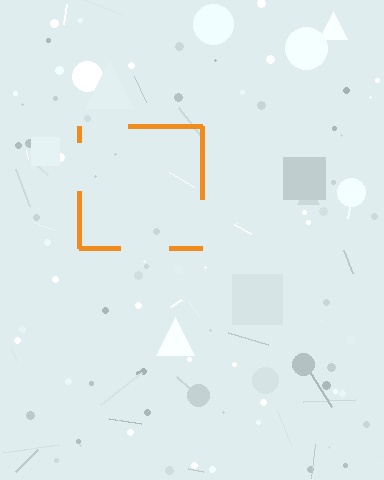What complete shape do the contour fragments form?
The contour fragments form a square.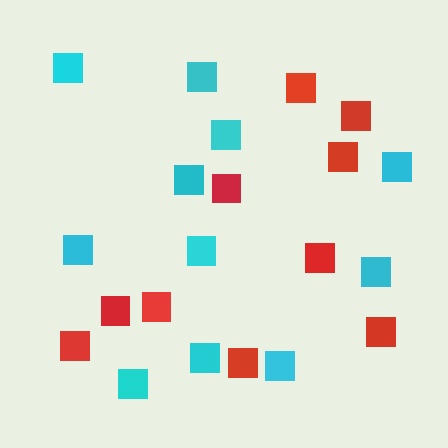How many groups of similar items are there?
There are 2 groups: one group of cyan squares (11) and one group of red squares (10).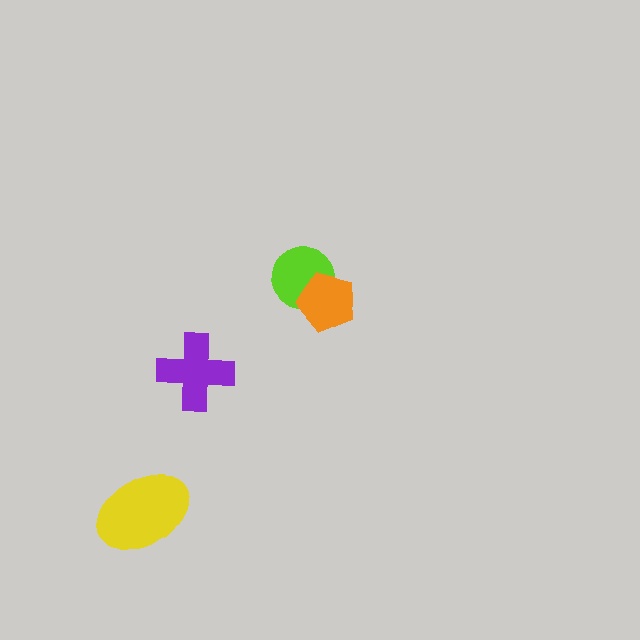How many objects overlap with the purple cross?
0 objects overlap with the purple cross.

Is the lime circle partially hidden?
Yes, it is partially covered by another shape.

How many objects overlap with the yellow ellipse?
0 objects overlap with the yellow ellipse.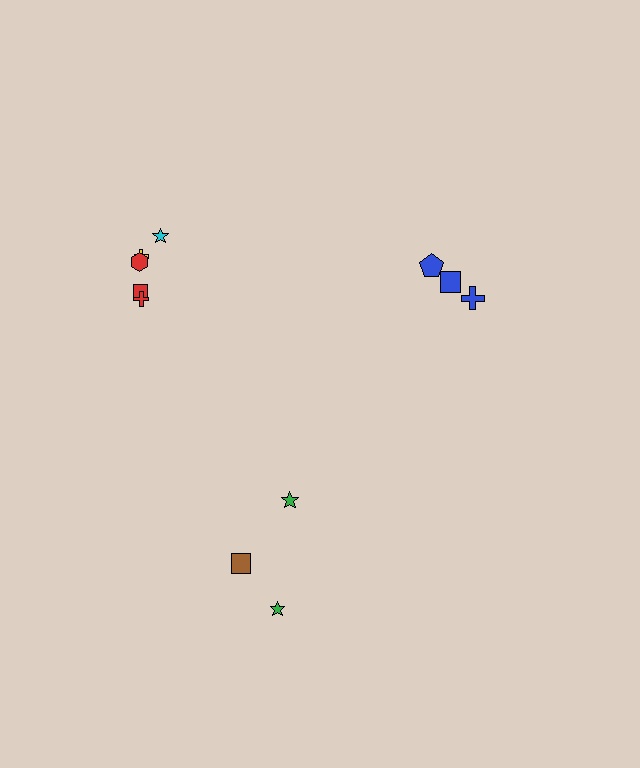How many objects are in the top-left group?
There are 5 objects.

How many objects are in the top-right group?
There are 3 objects.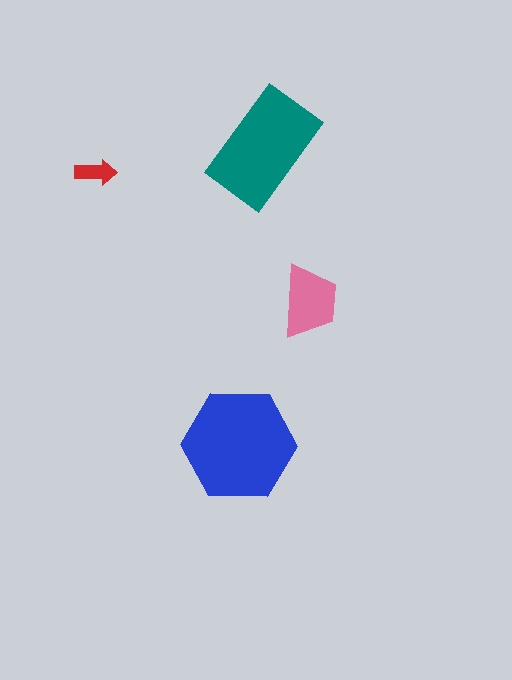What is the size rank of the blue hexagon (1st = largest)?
1st.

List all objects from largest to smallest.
The blue hexagon, the teal rectangle, the pink trapezoid, the red arrow.